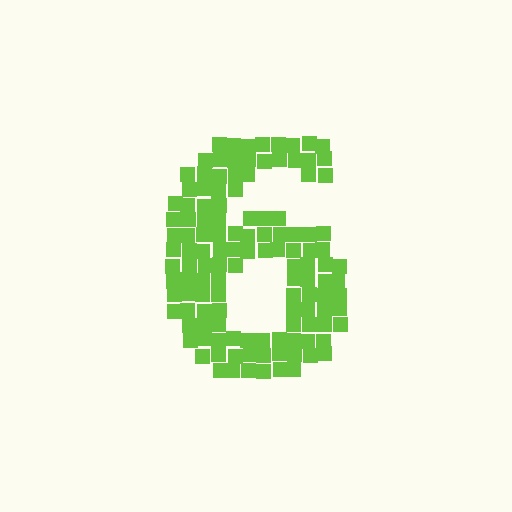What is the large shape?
The large shape is the digit 6.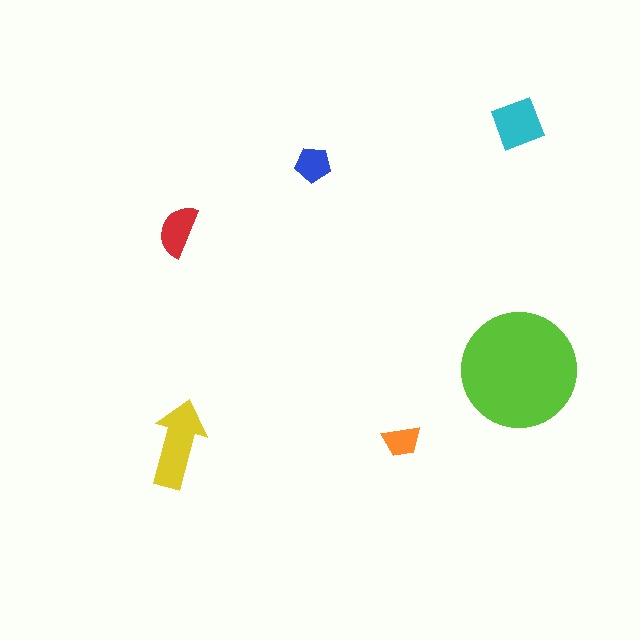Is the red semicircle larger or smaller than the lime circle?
Smaller.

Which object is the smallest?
The orange trapezoid.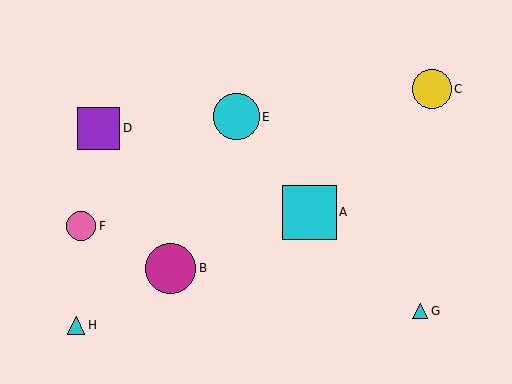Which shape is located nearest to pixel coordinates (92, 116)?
The purple square (labeled D) at (99, 128) is nearest to that location.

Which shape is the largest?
The cyan square (labeled A) is the largest.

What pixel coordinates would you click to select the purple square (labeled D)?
Click at (99, 128) to select the purple square D.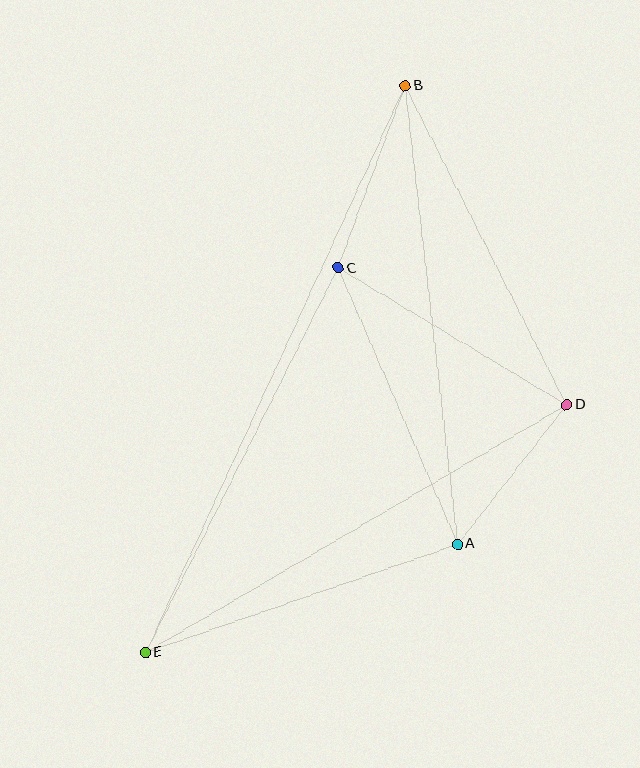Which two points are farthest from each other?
Points B and E are farthest from each other.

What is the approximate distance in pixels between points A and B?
The distance between A and B is approximately 462 pixels.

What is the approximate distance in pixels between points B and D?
The distance between B and D is approximately 358 pixels.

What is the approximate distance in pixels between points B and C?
The distance between B and C is approximately 194 pixels.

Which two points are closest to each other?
Points A and D are closest to each other.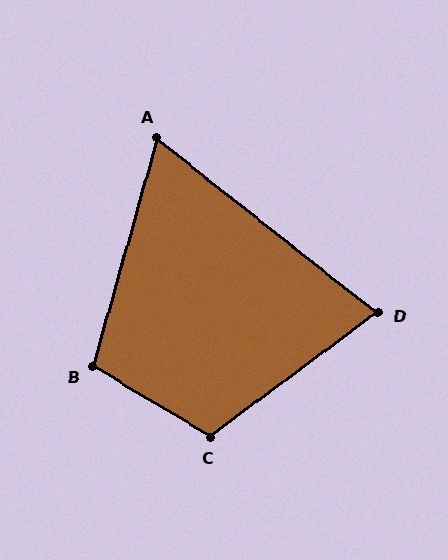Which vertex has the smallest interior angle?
A, at approximately 67 degrees.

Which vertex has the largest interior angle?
C, at approximately 113 degrees.